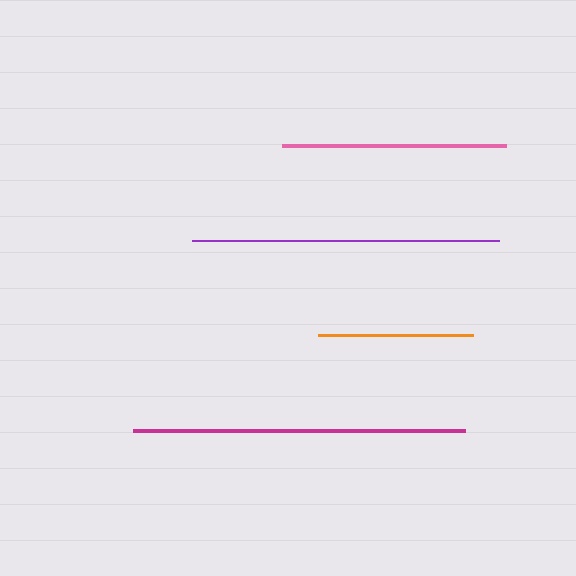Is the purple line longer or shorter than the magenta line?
The magenta line is longer than the purple line.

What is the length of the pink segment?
The pink segment is approximately 224 pixels long.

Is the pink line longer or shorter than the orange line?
The pink line is longer than the orange line.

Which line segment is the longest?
The magenta line is the longest at approximately 332 pixels.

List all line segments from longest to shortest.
From longest to shortest: magenta, purple, pink, orange.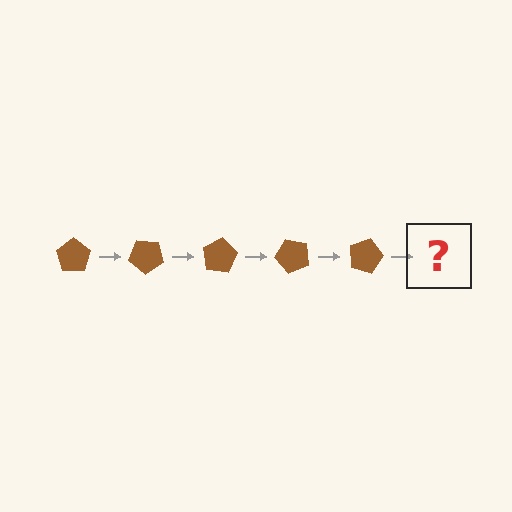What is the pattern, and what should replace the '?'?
The pattern is that the pentagon rotates 40 degrees each step. The '?' should be a brown pentagon rotated 200 degrees.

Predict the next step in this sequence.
The next step is a brown pentagon rotated 200 degrees.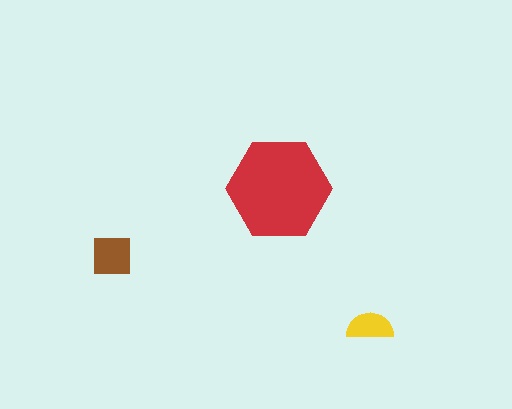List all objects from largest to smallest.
The red hexagon, the brown square, the yellow semicircle.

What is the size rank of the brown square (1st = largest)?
2nd.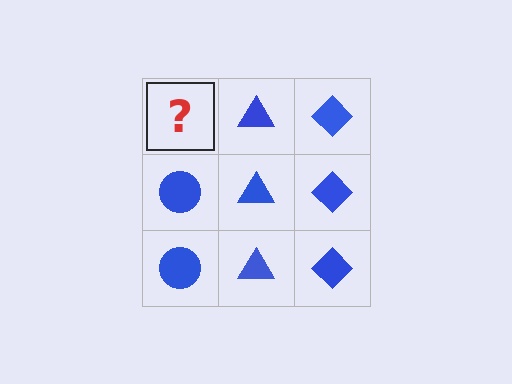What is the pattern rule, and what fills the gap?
The rule is that each column has a consistent shape. The gap should be filled with a blue circle.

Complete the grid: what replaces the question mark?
The question mark should be replaced with a blue circle.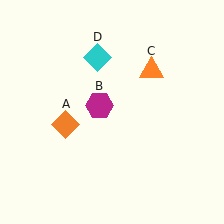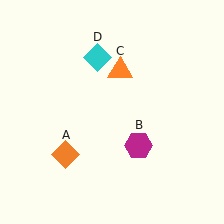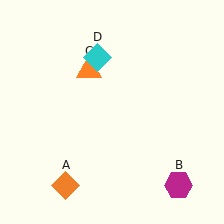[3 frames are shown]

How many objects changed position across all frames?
3 objects changed position: orange diamond (object A), magenta hexagon (object B), orange triangle (object C).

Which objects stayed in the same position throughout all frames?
Cyan diamond (object D) remained stationary.